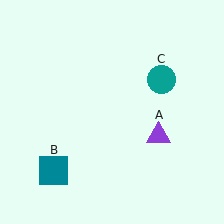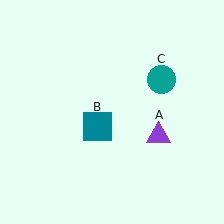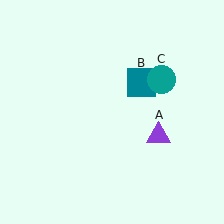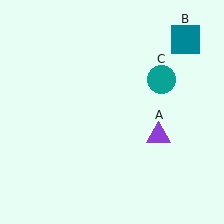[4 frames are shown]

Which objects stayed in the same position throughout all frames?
Purple triangle (object A) and teal circle (object C) remained stationary.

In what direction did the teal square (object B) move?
The teal square (object B) moved up and to the right.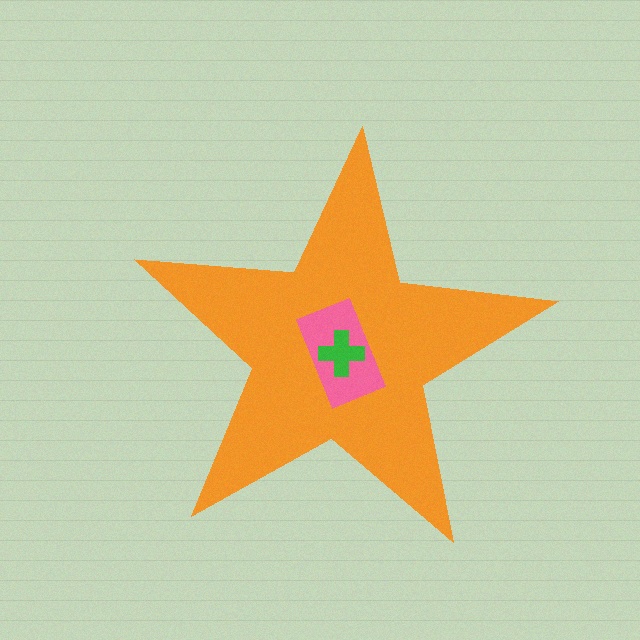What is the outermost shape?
The orange star.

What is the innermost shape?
The green cross.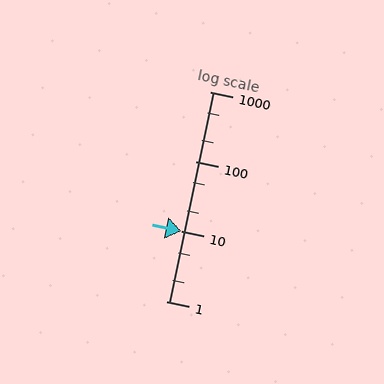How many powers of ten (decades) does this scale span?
The scale spans 3 decades, from 1 to 1000.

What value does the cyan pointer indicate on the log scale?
The pointer indicates approximately 10.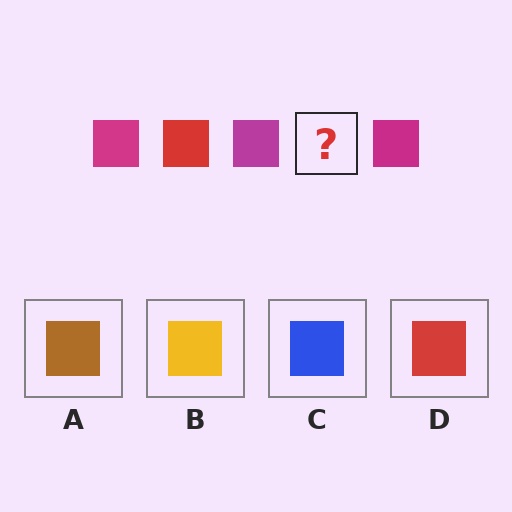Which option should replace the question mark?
Option D.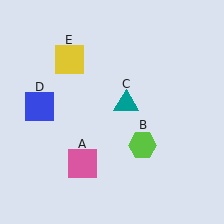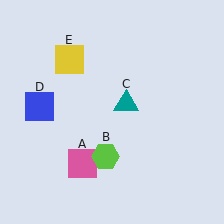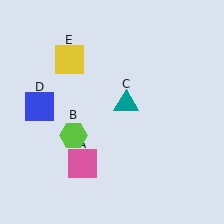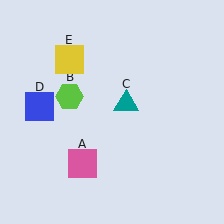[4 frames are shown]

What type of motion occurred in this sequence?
The lime hexagon (object B) rotated clockwise around the center of the scene.